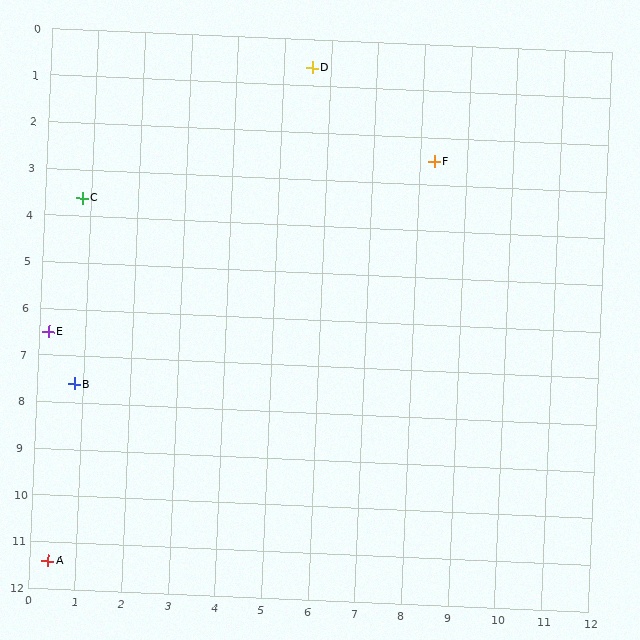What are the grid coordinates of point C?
Point C is at approximately (0.8, 3.6).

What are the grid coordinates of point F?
Point F is at approximately (8.3, 2.5).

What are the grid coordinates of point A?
Point A is at approximately (0.4, 11.4).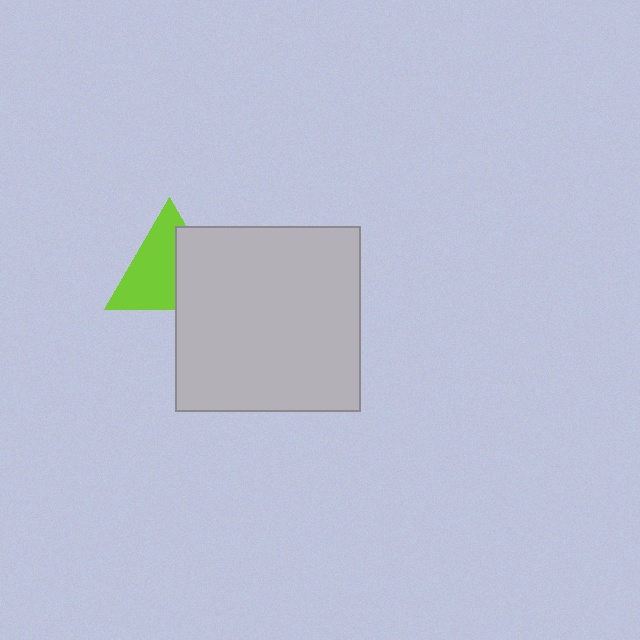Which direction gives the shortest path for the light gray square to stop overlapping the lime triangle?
Moving right gives the shortest separation.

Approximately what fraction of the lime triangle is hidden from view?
Roughly 40% of the lime triangle is hidden behind the light gray square.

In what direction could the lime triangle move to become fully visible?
The lime triangle could move left. That would shift it out from behind the light gray square entirely.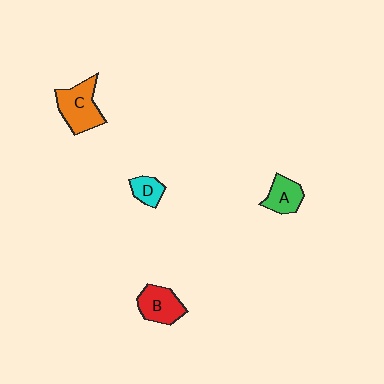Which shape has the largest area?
Shape C (orange).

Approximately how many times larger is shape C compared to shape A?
Approximately 1.6 times.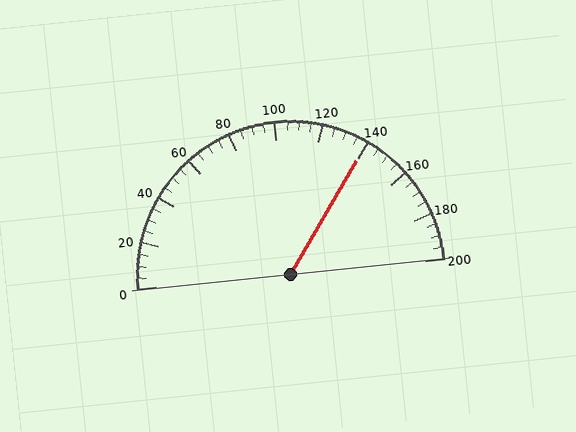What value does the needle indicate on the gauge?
The needle indicates approximately 140.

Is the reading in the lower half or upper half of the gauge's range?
The reading is in the upper half of the range (0 to 200).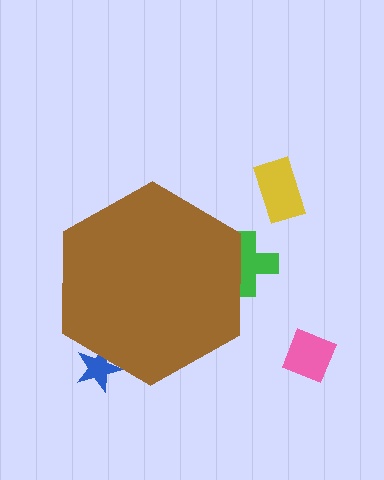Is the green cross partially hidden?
Yes, the green cross is partially hidden behind the brown hexagon.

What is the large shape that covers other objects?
A brown hexagon.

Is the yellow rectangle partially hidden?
No, the yellow rectangle is fully visible.